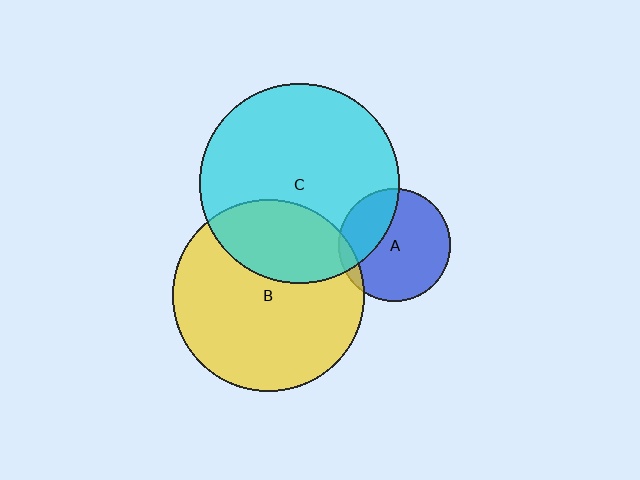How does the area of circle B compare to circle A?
Approximately 2.9 times.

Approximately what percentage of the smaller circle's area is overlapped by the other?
Approximately 30%.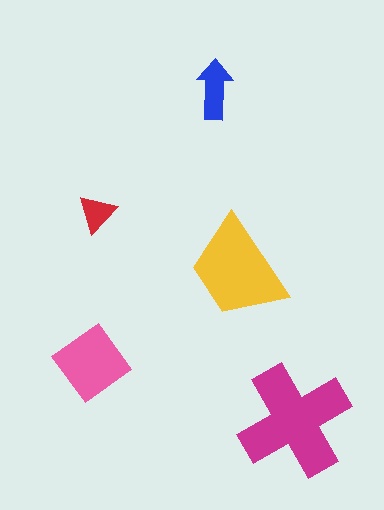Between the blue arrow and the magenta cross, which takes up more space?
The magenta cross.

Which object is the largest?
The magenta cross.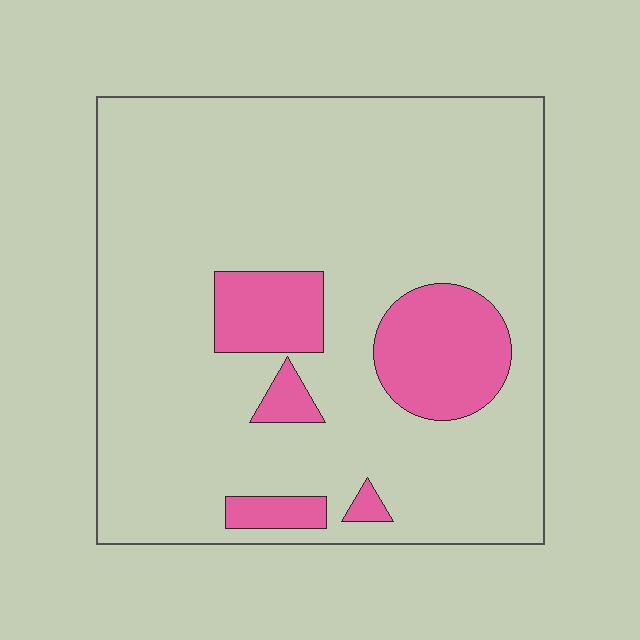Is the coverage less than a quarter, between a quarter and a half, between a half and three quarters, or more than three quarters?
Less than a quarter.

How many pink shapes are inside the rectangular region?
5.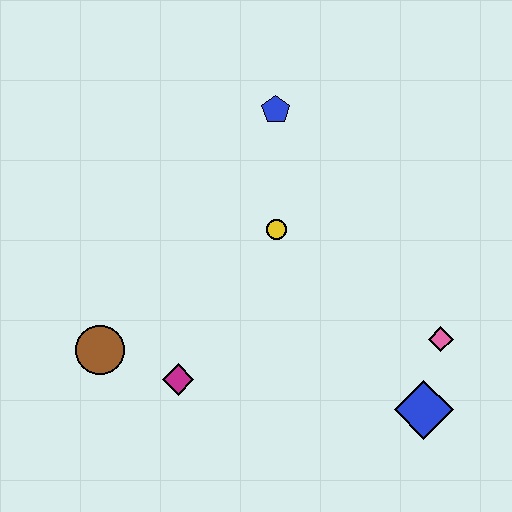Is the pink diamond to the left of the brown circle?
No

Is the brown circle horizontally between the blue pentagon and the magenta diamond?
No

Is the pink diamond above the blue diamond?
Yes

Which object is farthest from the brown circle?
The pink diamond is farthest from the brown circle.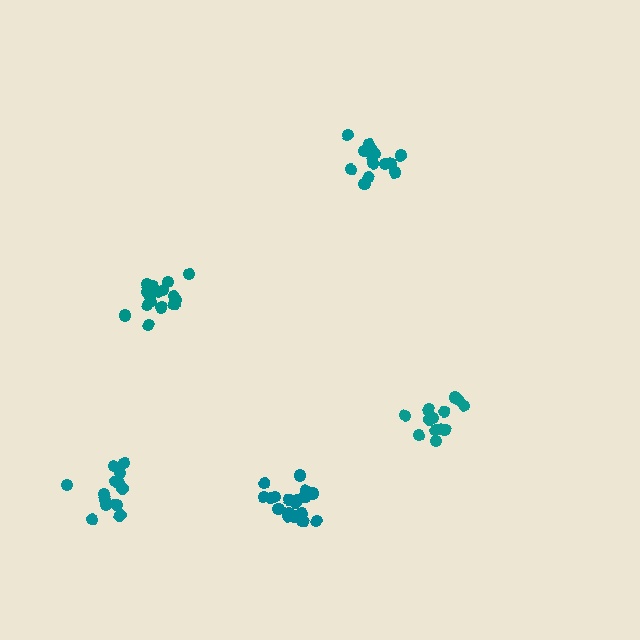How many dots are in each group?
Group 1: 13 dots, Group 2: 18 dots, Group 3: 17 dots, Group 4: 16 dots, Group 5: 13 dots (77 total).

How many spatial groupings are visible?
There are 5 spatial groupings.